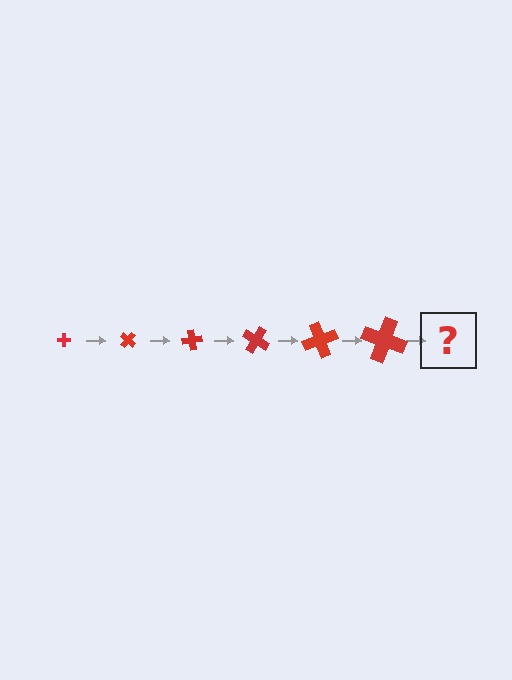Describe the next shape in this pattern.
It should be a cross, larger than the previous one and rotated 240 degrees from the start.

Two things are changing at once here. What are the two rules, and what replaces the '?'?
The two rules are that the cross grows larger each step and it rotates 40 degrees each step. The '?' should be a cross, larger than the previous one and rotated 240 degrees from the start.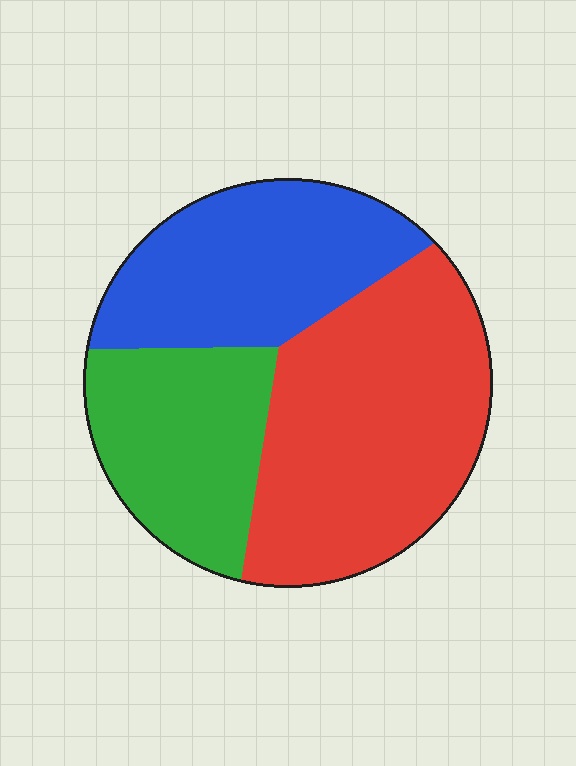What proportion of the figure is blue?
Blue covers 30% of the figure.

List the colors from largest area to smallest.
From largest to smallest: red, blue, green.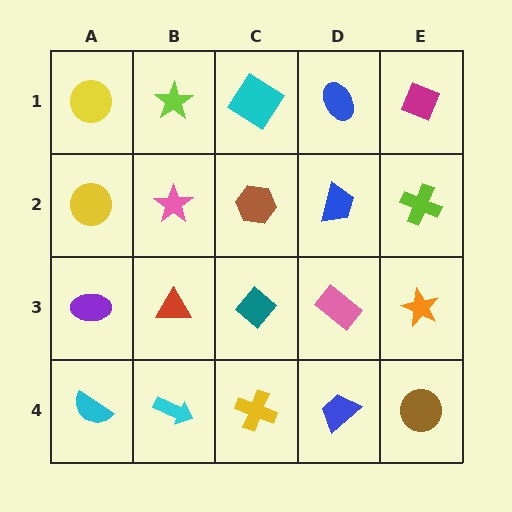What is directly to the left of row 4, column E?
A blue trapezoid.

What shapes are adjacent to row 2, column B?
A lime star (row 1, column B), a red triangle (row 3, column B), a yellow circle (row 2, column A), a brown hexagon (row 2, column C).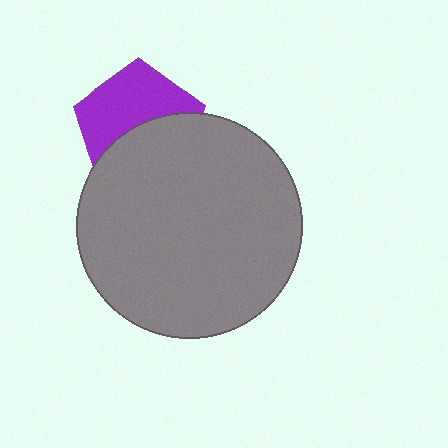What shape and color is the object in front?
The object in front is a gray circle.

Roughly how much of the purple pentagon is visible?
About half of it is visible (roughly 52%).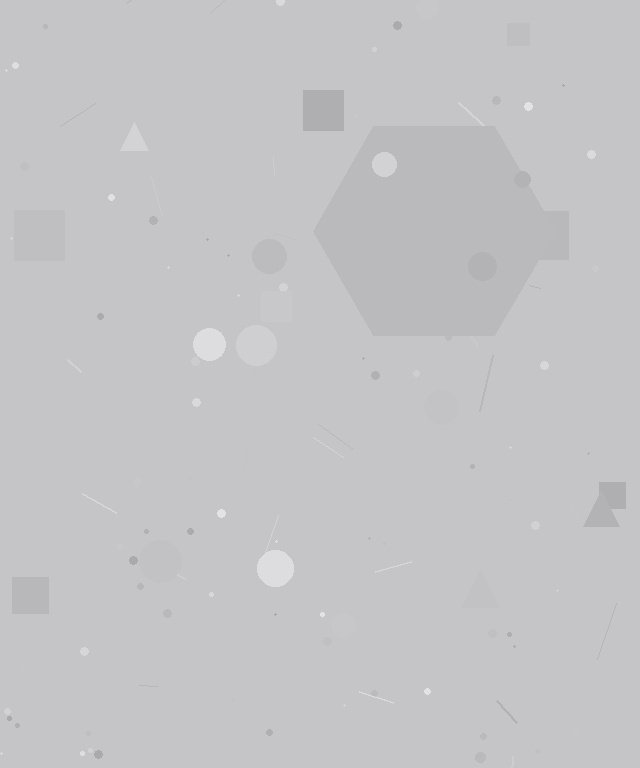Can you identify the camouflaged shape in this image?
The camouflaged shape is a hexagon.